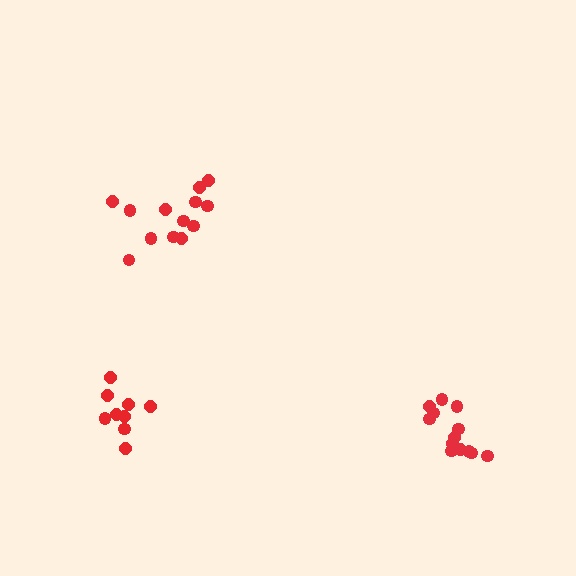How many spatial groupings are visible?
There are 3 spatial groupings.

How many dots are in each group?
Group 1: 9 dots, Group 2: 13 dots, Group 3: 13 dots (35 total).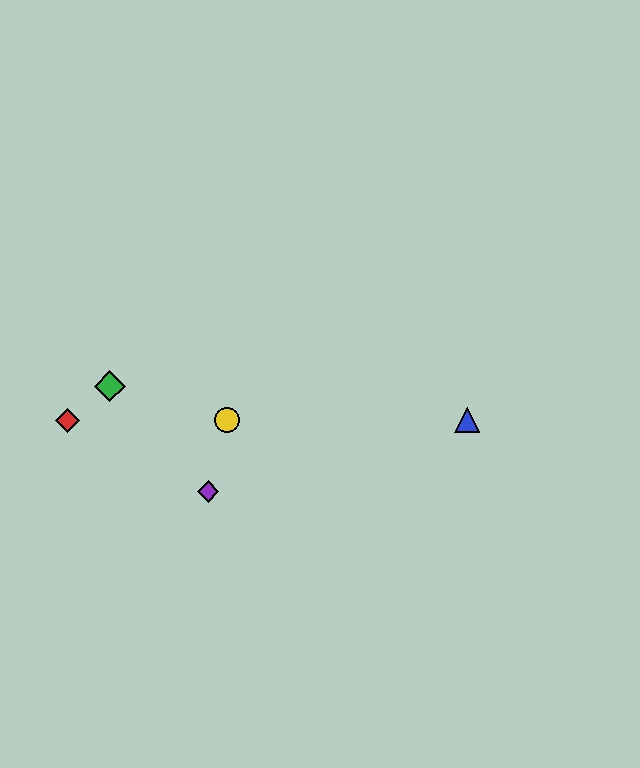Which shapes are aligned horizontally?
The red diamond, the blue triangle, the yellow circle are aligned horizontally.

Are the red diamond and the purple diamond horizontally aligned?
No, the red diamond is at y≈420 and the purple diamond is at y≈492.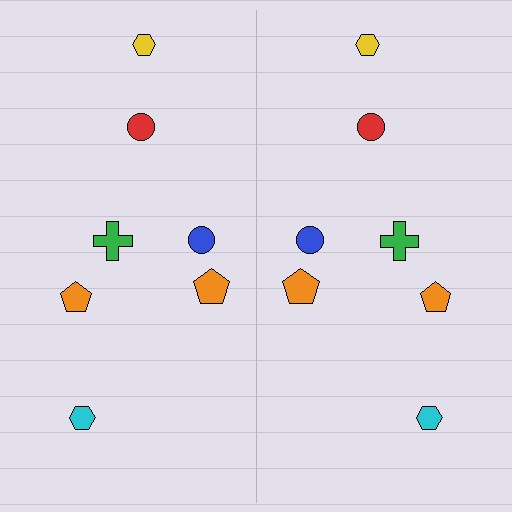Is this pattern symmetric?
Yes, this pattern has bilateral (reflection) symmetry.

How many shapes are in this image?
There are 14 shapes in this image.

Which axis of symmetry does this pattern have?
The pattern has a vertical axis of symmetry running through the center of the image.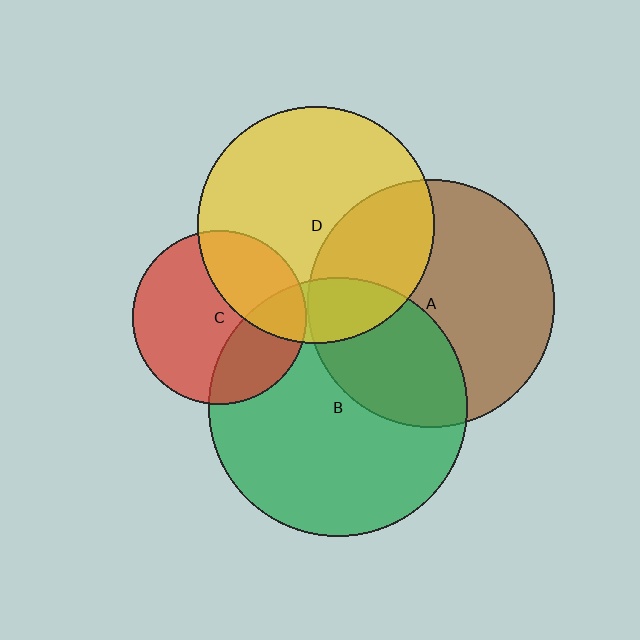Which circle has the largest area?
Circle B (green).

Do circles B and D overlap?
Yes.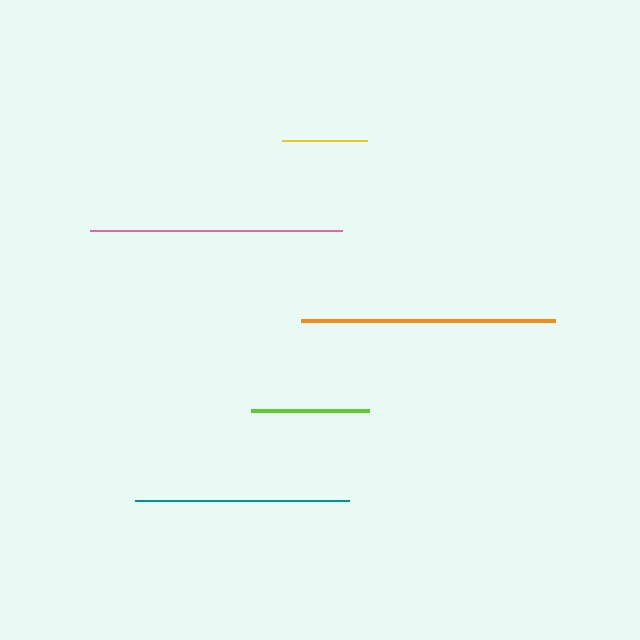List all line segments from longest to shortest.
From longest to shortest: orange, pink, teal, lime, yellow.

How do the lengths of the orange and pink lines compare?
The orange and pink lines are approximately the same length.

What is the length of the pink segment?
The pink segment is approximately 253 pixels long.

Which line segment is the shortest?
The yellow line is the shortest at approximately 85 pixels.